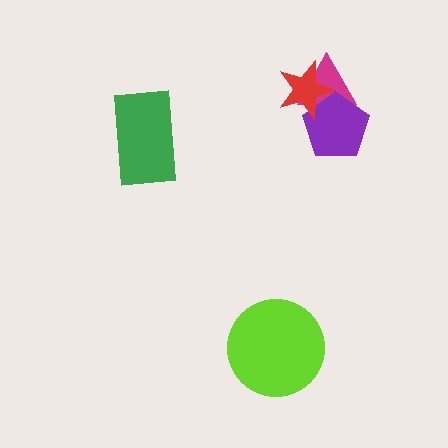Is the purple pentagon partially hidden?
Yes, it is partially covered by another shape.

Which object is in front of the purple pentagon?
The red star is in front of the purple pentagon.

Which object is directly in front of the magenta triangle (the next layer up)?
The purple pentagon is directly in front of the magenta triangle.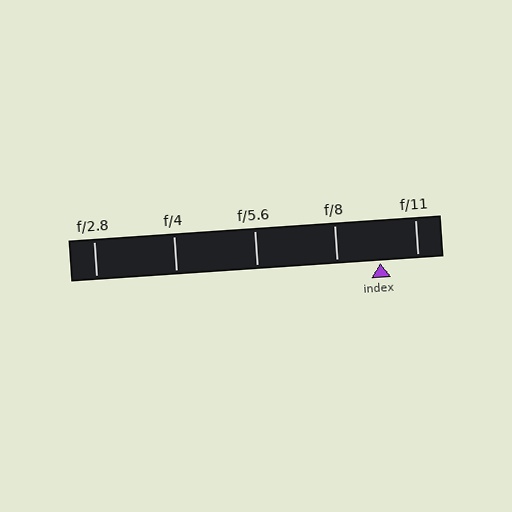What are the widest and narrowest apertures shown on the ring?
The widest aperture shown is f/2.8 and the narrowest is f/11.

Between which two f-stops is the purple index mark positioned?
The index mark is between f/8 and f/11.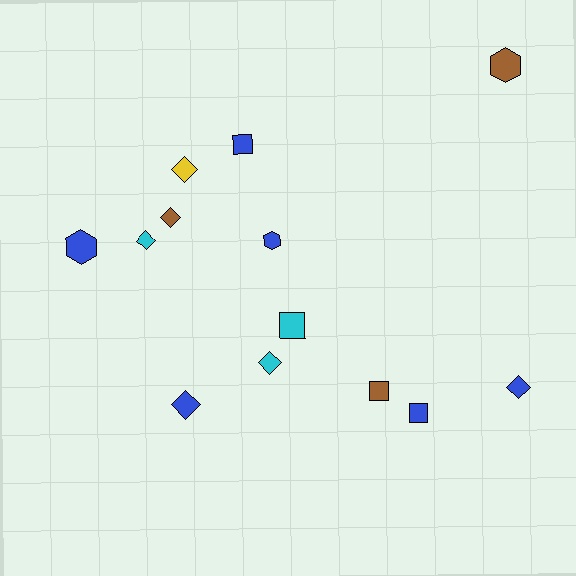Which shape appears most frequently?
Diamond, with 6 objects.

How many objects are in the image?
There are 13 objects.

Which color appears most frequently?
Blue, with 6 objects.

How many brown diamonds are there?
There is 1 brown diamond.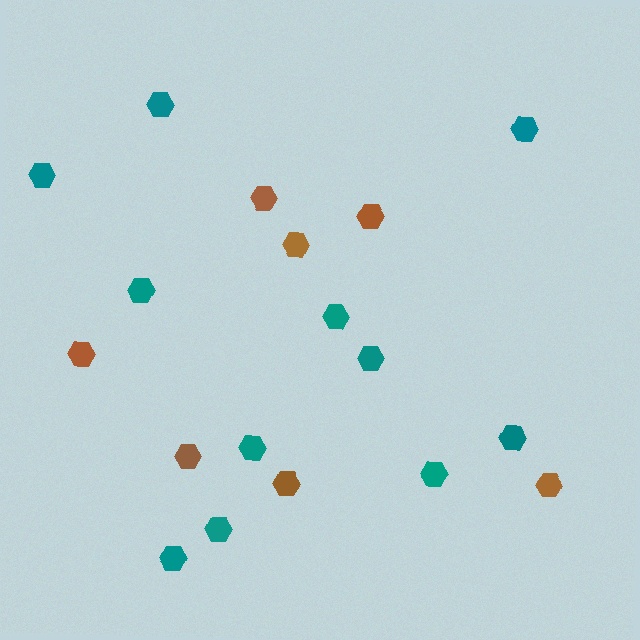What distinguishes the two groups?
There are 2 groups: one group of brown hexagons (7) and one group of teal hexagons (11).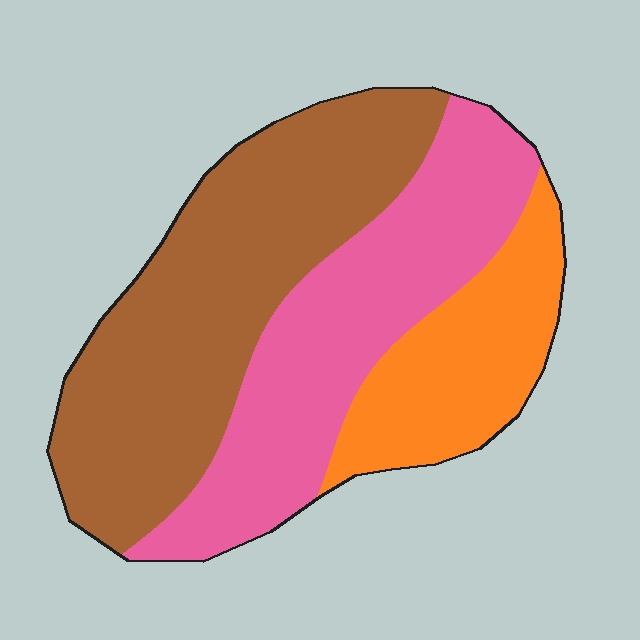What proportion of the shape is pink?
Pink takes up about one third (1/3) of the shape.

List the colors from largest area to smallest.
From largest to smallest: brown, pink, orange.